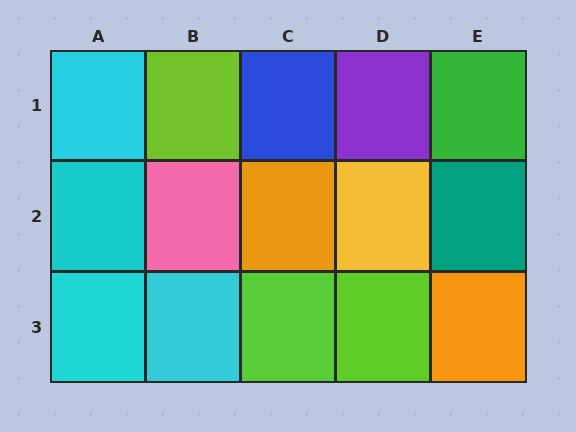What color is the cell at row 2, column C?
Orange.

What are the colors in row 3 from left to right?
Cyan, cyan, lime, lime, orange.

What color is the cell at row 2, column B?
Pink.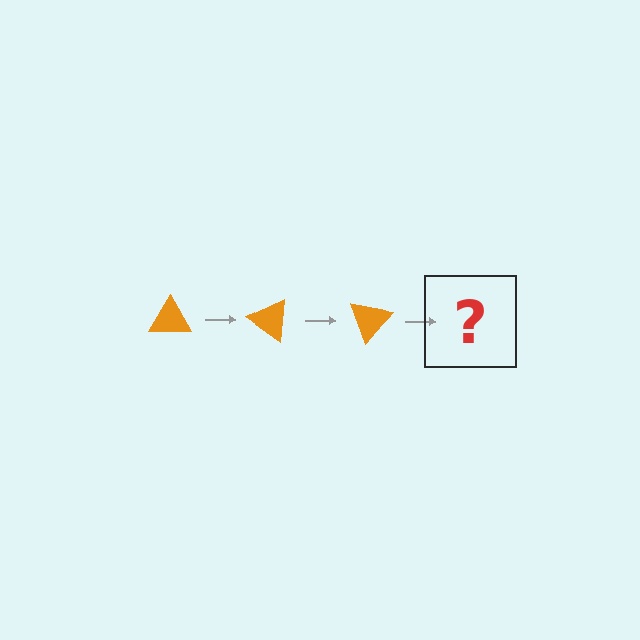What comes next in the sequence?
The next element should be an orange triangle rotated 105 degrees.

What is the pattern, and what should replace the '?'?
The pattern is that the triangle rotates 35 degrees each step. The '?' should be an orange triangle rotated 105 degrees.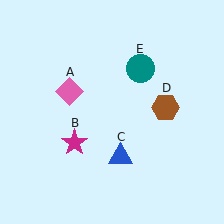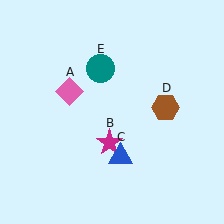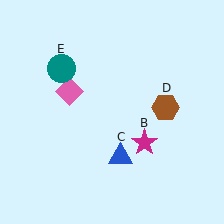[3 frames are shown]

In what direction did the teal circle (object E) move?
The teal circle (object E) moved left.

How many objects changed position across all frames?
2 objects changed position: magenta star (object B), teal circle (object E).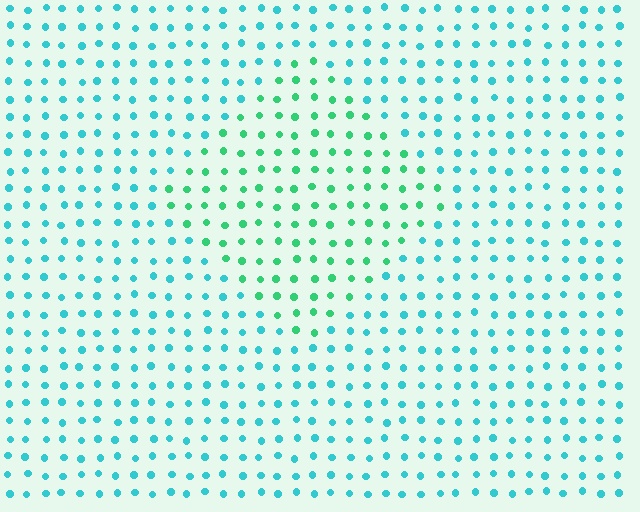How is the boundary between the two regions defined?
The boundary is defined purely by a slight shift in hue (about 36 degrees). Spacing, size, and orientation are identical on both sides.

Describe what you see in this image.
The image is filled with small cyan elements in a uniform arrangement. A diamond-shaped region is visible where the elements are tinted to a slightly different hue, forming a subtle color boundary.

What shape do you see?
I see a diamond.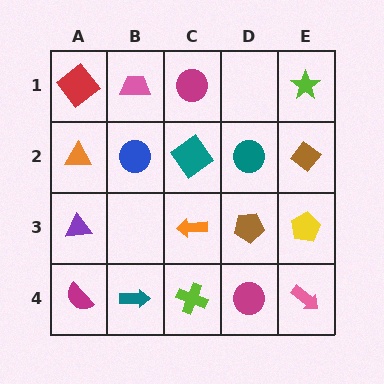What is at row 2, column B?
A blue circle.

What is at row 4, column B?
A teal arrow.